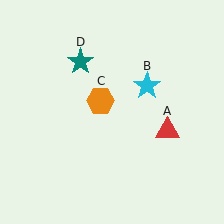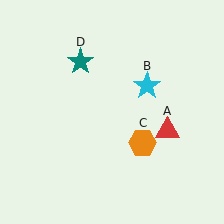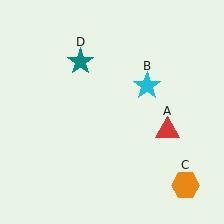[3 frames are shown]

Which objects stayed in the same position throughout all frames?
Red triangle (object A) and cyan star (object B) and teal star (object D) remained stationary.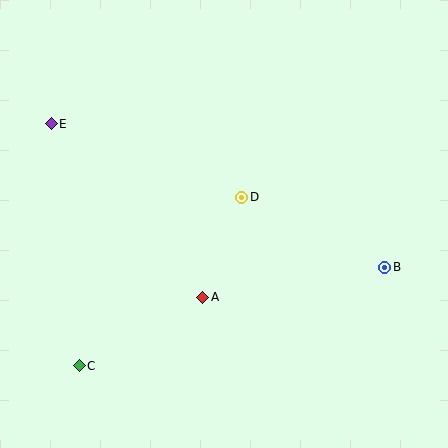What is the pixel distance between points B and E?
The distance between B and E is 363 pixels.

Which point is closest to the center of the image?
Point D at (242, 197) is closest to the center.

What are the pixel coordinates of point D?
Point D is at (242, 197).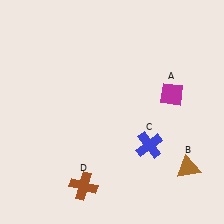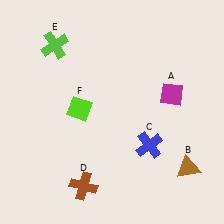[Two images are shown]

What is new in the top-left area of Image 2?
A lime cross (E) was added in the top-left area of Image 2.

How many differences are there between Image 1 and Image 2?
There are 2 differences between the two images.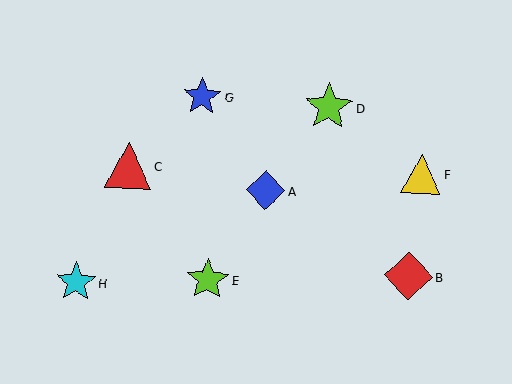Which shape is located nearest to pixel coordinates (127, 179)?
The red triangle (labeled C) at (128, 165) is nearest to that location.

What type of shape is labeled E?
Shape E is a lime star.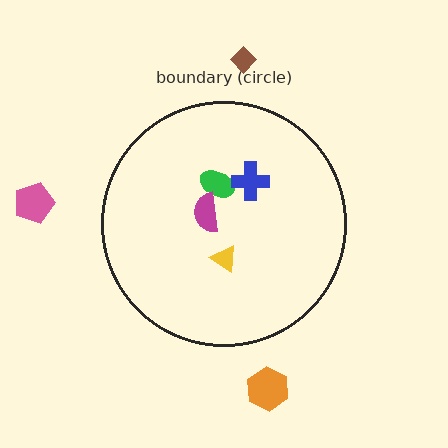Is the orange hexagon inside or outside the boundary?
Outside.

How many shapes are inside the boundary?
4 inside, 3 outside.